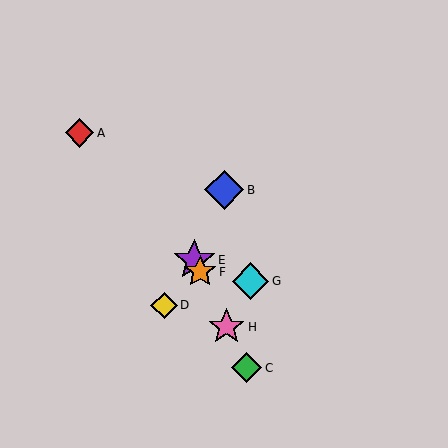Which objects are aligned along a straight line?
Objects C, E, F, H are aligned along a straight line.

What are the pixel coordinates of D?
Object D is at (164, 305).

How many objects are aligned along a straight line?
4 objects (C, E, F, H) are aligned along a straight line.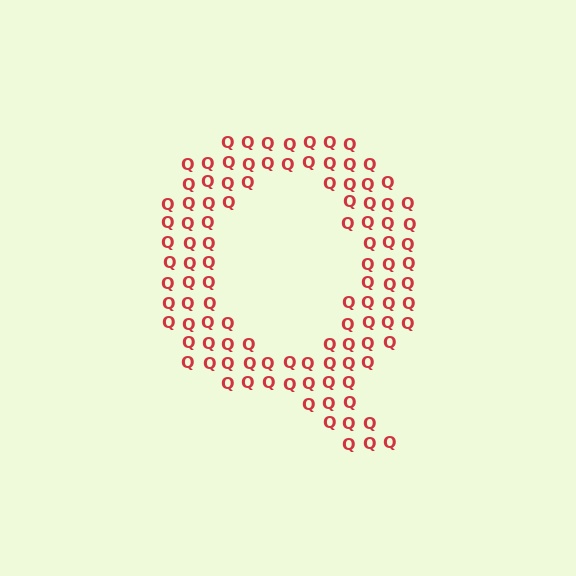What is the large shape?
The large shape is the letter Q.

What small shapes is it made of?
It is made of small letter Q's.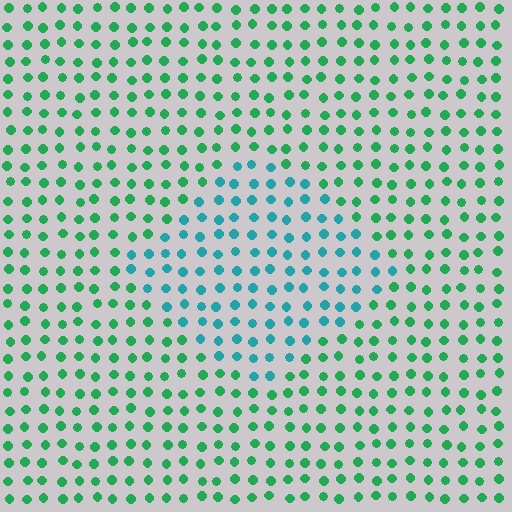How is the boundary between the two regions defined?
The boundary is defined purely by a slight shift in hue (about 40 degrees). Spacing, size, and orientation are identical on both sides.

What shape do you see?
I see a diamond.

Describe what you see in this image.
The image is filled with small green elements in a uniform arrangement. A diamond-shaped region is visible where the elements are tinted to a slightly different hue, forming a subtle color boundary.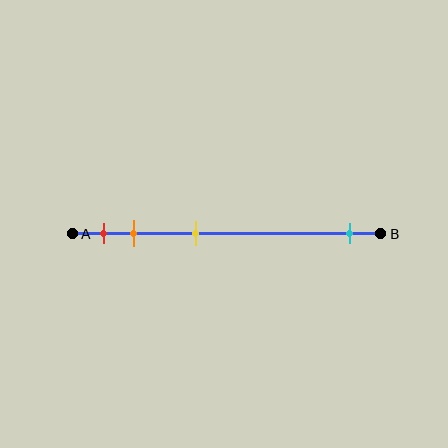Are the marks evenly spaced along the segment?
No, the marks are not evenly spaced.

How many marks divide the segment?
There are 4 marks dividing the segment.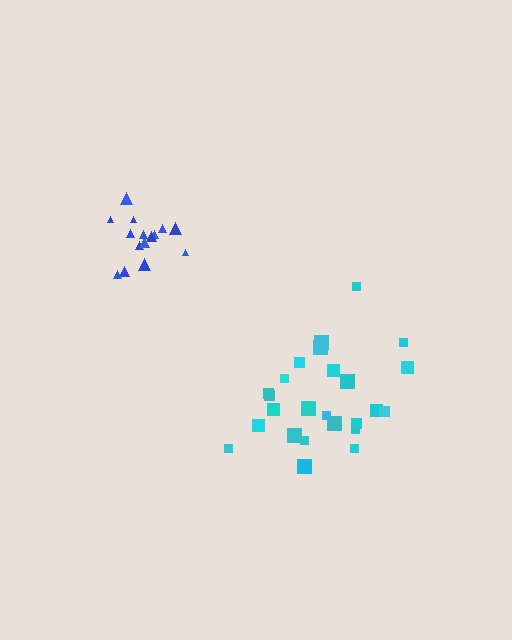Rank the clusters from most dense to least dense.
blue, cyan.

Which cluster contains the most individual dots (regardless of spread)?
Cyan (26).